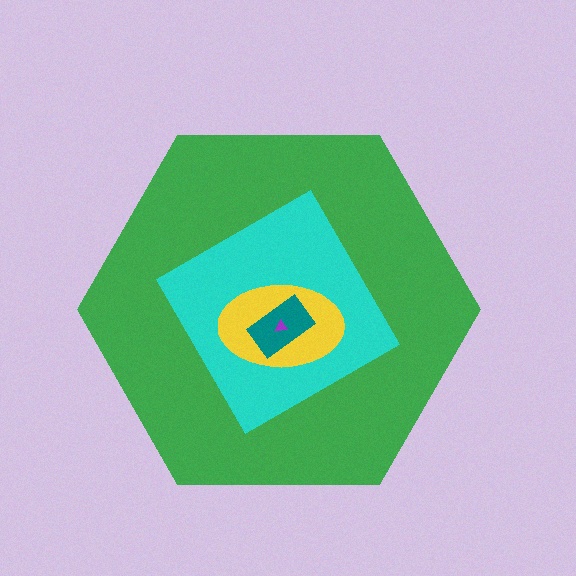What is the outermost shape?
The green hexagon.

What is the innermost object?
The purple triangle.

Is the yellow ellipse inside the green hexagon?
Yes.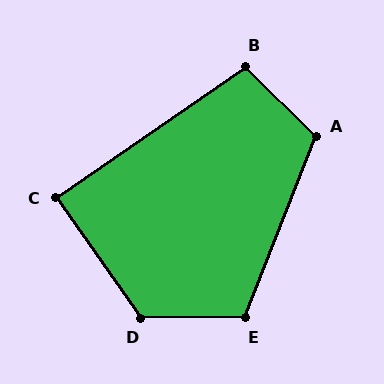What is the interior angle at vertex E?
Approximately 112 degrees (obtuse).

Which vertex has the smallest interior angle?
C, at approximately 90 degrees.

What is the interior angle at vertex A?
Approximately 113 degrees (obtuse).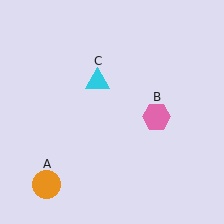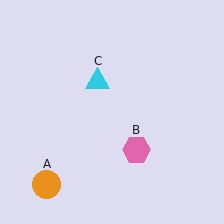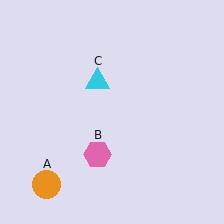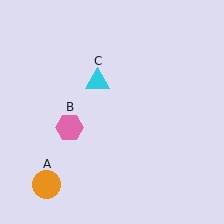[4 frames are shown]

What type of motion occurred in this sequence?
The pink hexagon (object B) rotated clockwise around the center of the scene.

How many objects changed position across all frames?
1 object changed position: pink hexagon (object B).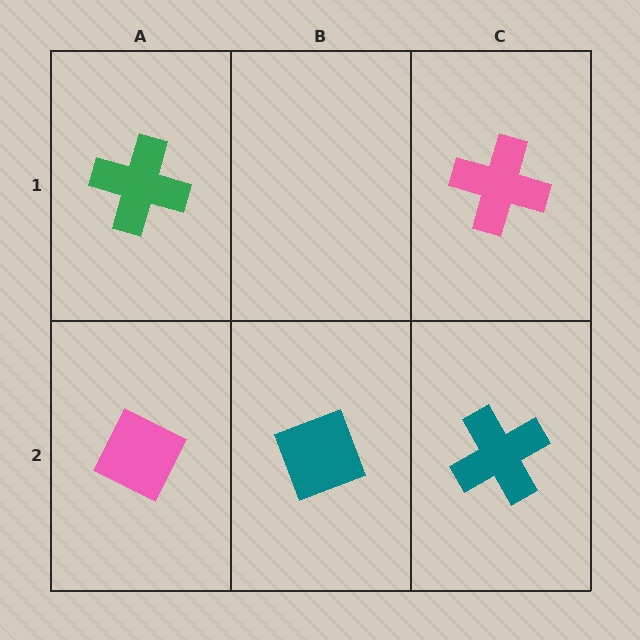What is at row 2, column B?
A teal diamond.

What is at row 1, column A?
A green cross.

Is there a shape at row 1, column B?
No, that cell is empty.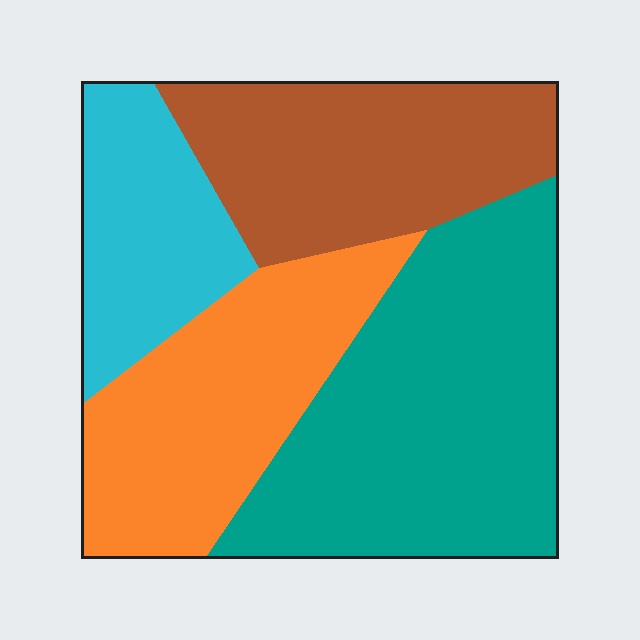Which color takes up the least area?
Cyan, at roughly 15%.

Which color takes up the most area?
Teal, at roughly 35%.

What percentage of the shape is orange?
Orange takes up about one quarter (1/4) of the shape.